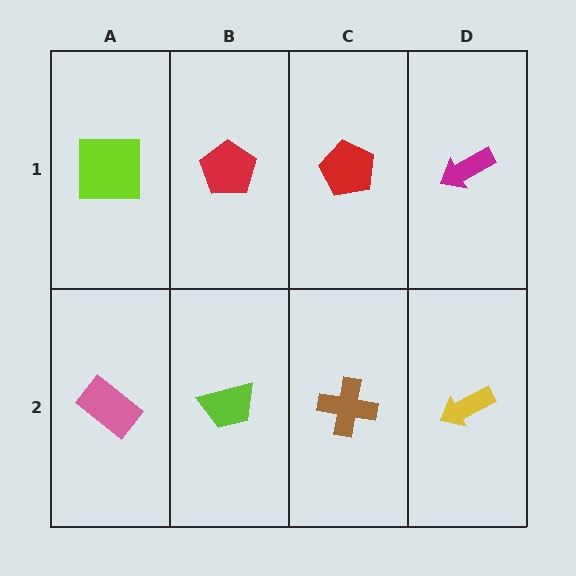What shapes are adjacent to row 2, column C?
A red pentagon (row 1, column C), a lime trapezoid (row 2, column B), a yellow arrow (row 2, column D).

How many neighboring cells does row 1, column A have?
2.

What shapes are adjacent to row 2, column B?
A red pentagon (row 1, column B), a pink rectangle (row 2, column A), a brown cross (row 2, column C).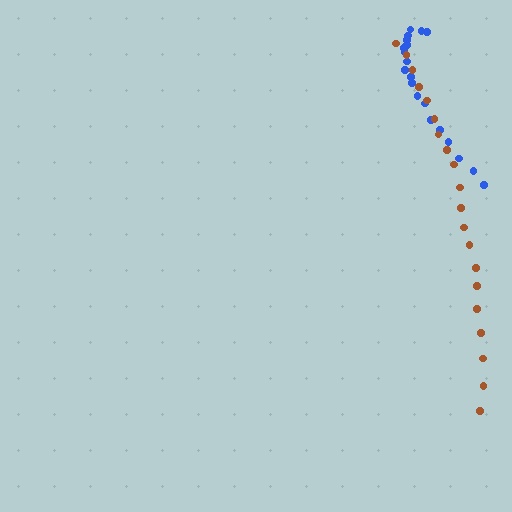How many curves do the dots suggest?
There are 2 distinct paths.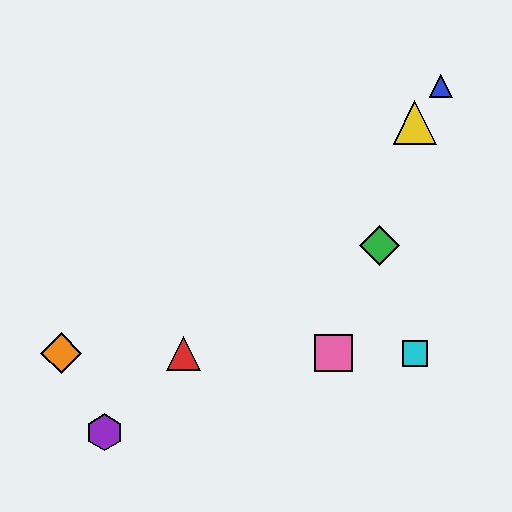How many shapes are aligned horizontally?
4 shapes (the red triangle, the orange diamond, the cyan square, the pink square) are aligned horizontally.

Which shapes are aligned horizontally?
The red triangle, the orange diamond, the cyan square, the pink square are aligned horizontally.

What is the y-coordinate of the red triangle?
The red triangle is at y≈353.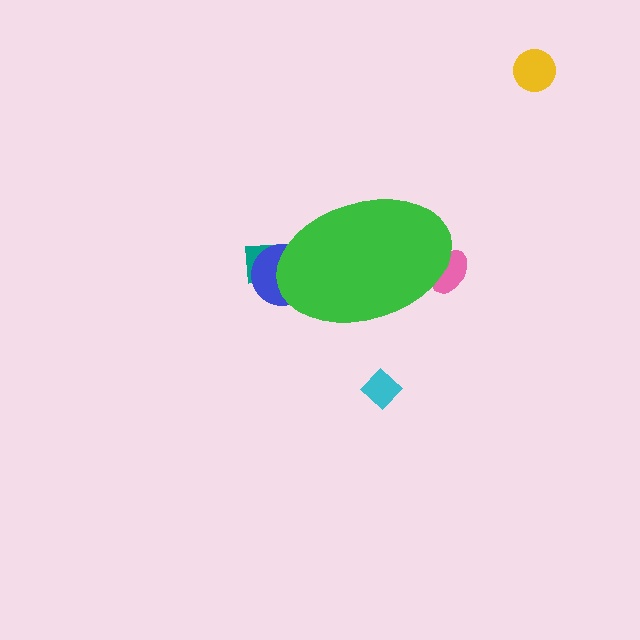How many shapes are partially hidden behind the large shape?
3 shapes are partially hidden.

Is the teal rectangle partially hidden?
Yes, the teal rectangle is partially hidden behind the green ellipse.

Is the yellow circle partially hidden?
No, the yellow circle is fully visible.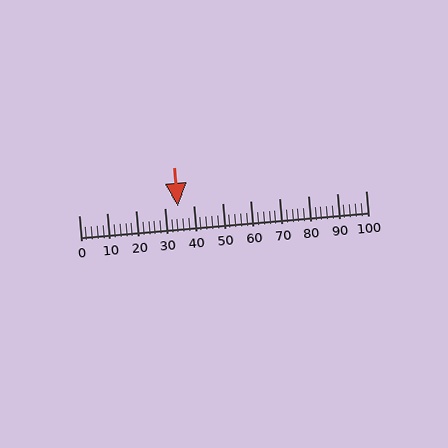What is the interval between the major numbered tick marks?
The major tick marks are spaced 10 units apart.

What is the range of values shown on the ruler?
The ruler shows values from 0 to 100.